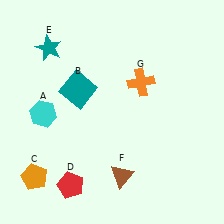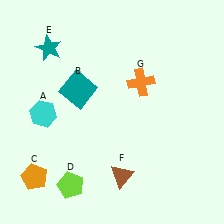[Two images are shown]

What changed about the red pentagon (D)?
In Image 1, D is red. In Image 2, it changed to lime.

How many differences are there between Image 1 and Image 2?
There is 1 difference between the two images.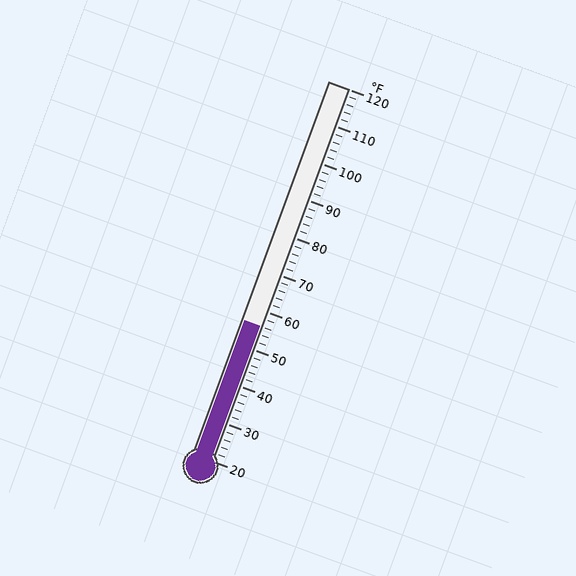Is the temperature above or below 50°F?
The temperature is above 50°F.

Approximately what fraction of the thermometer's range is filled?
The thermometer is filled to approximately 35% of its range.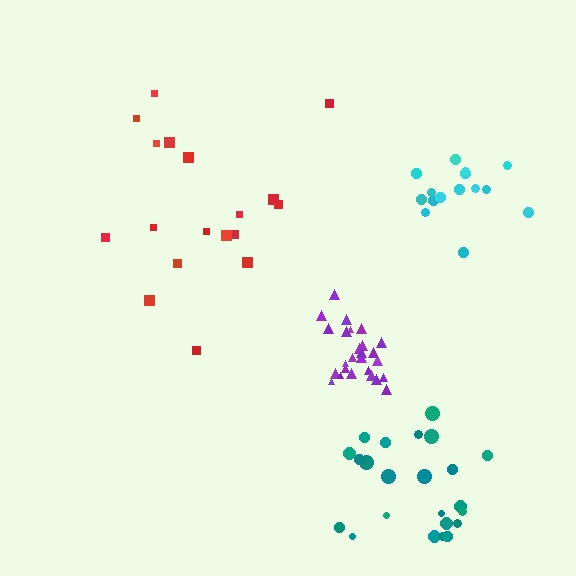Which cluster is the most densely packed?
Purple.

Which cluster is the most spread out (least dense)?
Red.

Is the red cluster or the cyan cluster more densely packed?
Cyan.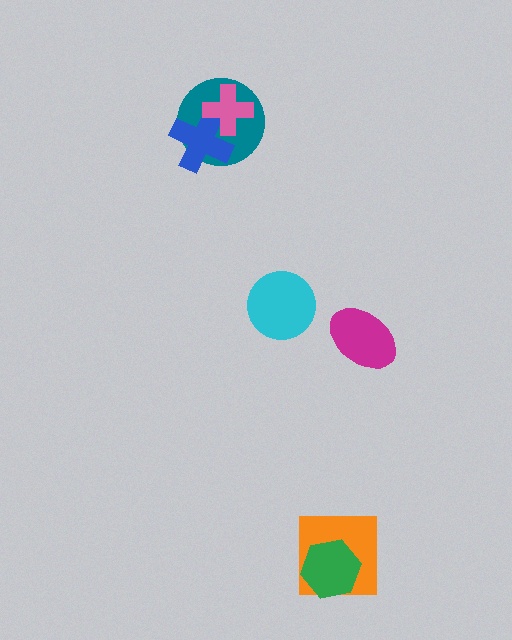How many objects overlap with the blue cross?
2 objects overlap with the blue cross.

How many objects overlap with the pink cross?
2 objects overlap with the pink cross.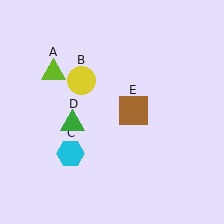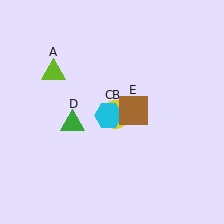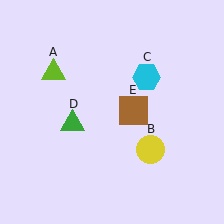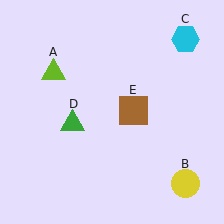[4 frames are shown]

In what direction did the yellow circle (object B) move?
The yellow circle (object B) moved down and to the right.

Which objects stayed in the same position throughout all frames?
Lime triangle (object A) and green triangle (object D) and brown square (object E) remained stationary.